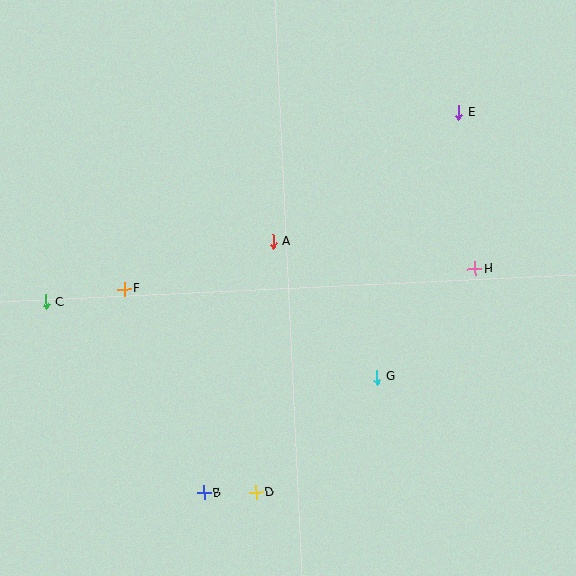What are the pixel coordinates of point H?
Point H is at (475, 269).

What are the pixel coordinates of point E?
Point E is at (459, 113).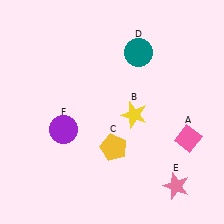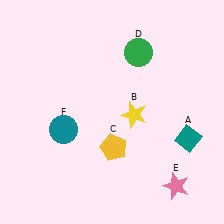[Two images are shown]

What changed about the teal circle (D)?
In Image 1, D is teal. In Image 2, it changed to green.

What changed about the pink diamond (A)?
In Image 1, A is pink. In Image 2, it changed to teal.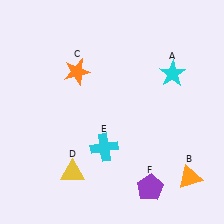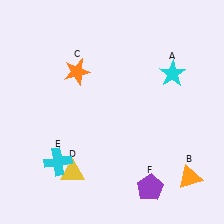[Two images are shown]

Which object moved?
The cyan cross (E) moved left.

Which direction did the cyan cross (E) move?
The cyan cross (E) moved left.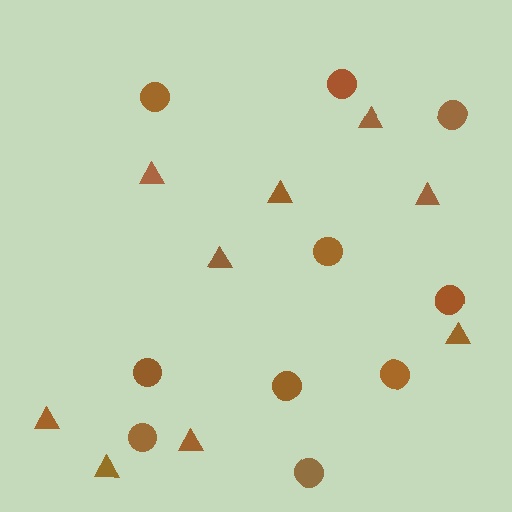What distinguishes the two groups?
There are 2 groups: one group of circles (10) and one group of triangles (9).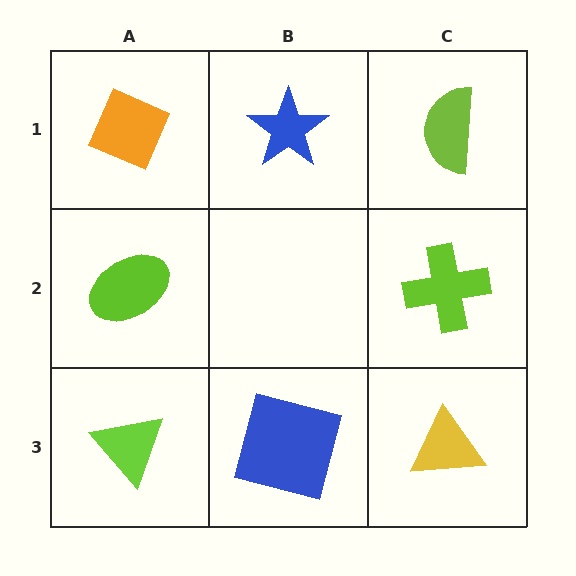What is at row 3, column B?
A blue square.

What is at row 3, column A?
A lime triangle.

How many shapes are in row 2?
2 shapes.